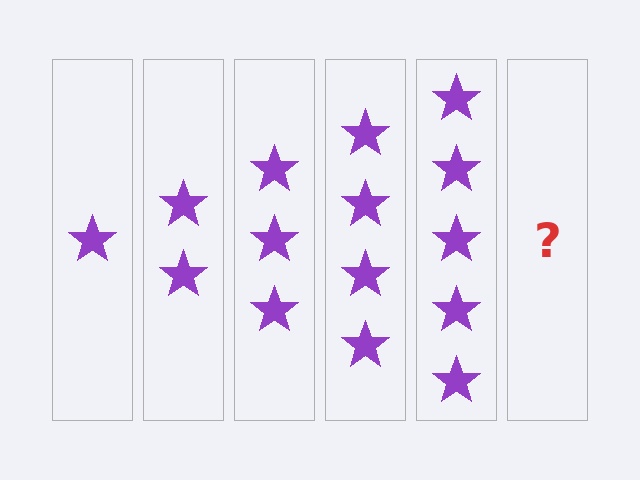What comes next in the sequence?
The next element should be 6 stars.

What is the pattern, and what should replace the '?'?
The pattern is that each step adds one more star. The '?' should be 6 stars.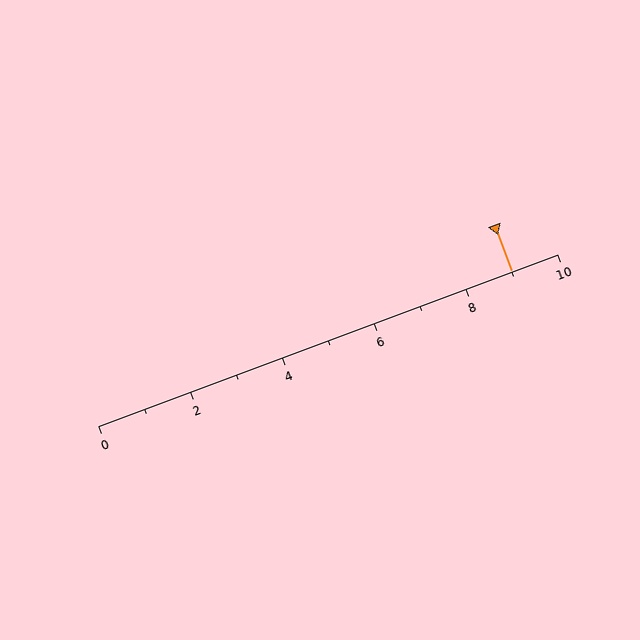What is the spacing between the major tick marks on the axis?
The major ticks are spaced 2 apart.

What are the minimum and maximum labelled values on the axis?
The axis runs from 0 to 10.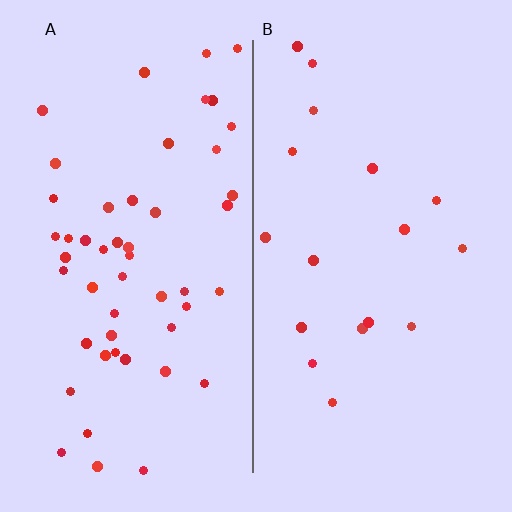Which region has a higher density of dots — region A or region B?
A (the left).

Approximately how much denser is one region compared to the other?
Approximately 2.9× — region A over region B.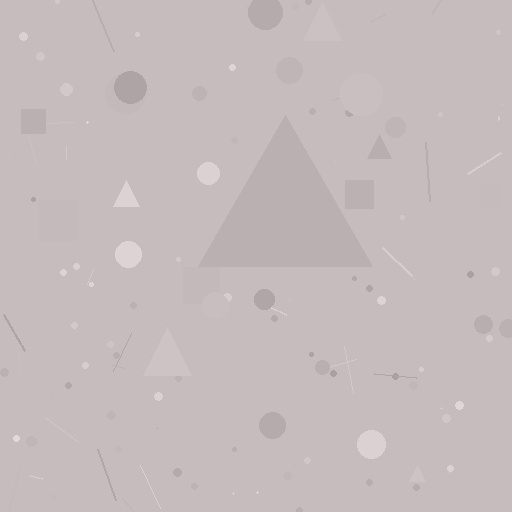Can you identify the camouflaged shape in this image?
The camouflaged shape is a triangle.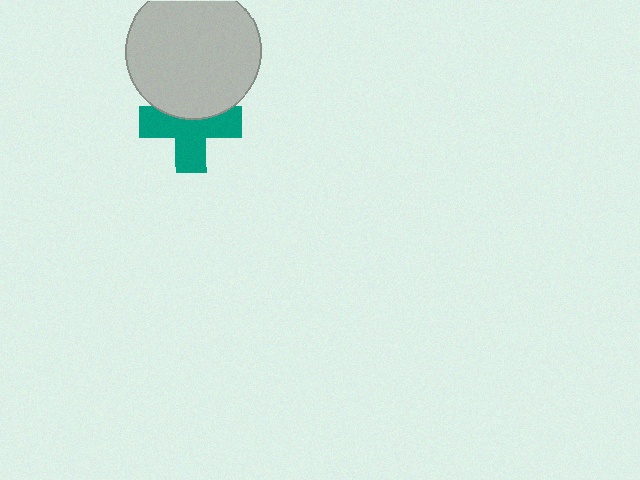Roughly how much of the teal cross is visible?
Most of it is visible (roughly 66%).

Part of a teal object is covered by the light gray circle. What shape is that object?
It is a cross.